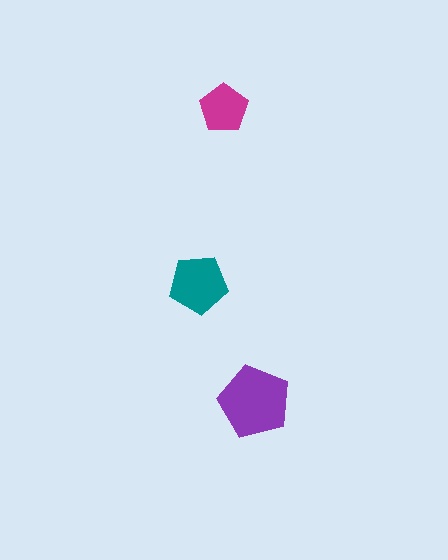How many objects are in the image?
There are 3 objects in the image.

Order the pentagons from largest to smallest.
the purple one, the teal one, the magenta one.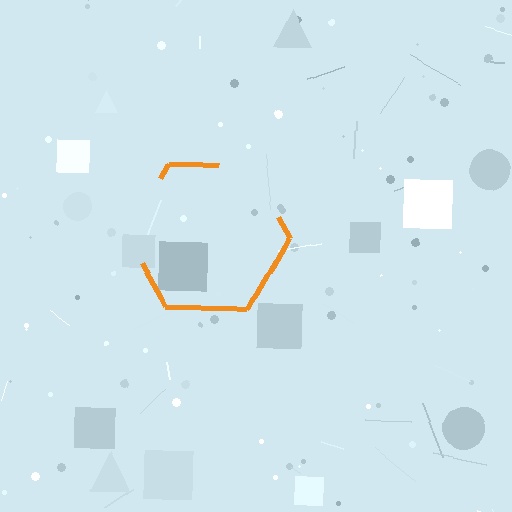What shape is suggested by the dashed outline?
The dashed outline suggests a hexagon.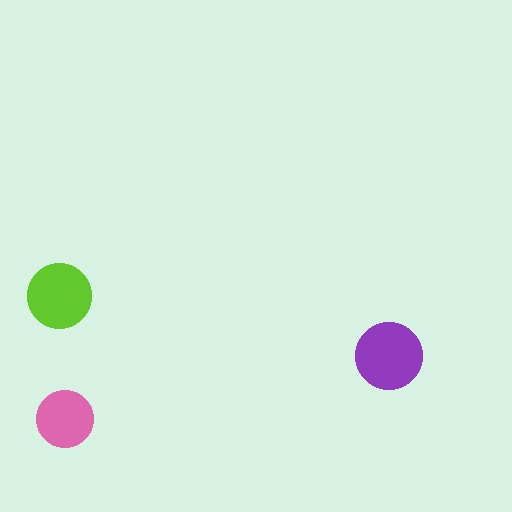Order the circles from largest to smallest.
the purple one, the lime one, the pink one.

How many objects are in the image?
There are 3 objects in the image.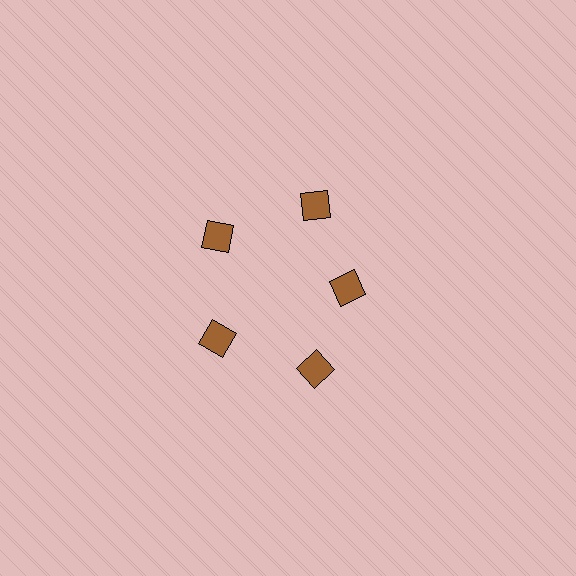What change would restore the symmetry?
The symmetry would be restored by moving it outward, back onto the ring so that all 5 squares sit at equal angles and equal distance from the center.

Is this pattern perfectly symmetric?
No. The 5 brown squares are arranged in a ring, but one element near the 3 o'clock position is pulled inward toward the center, breaking the 5-fold rotational symmetry.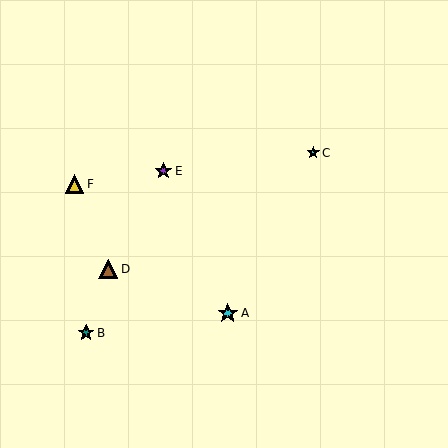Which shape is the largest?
The cyan star (labeled A) is the largest.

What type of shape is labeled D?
Shape D is a brown triangle.